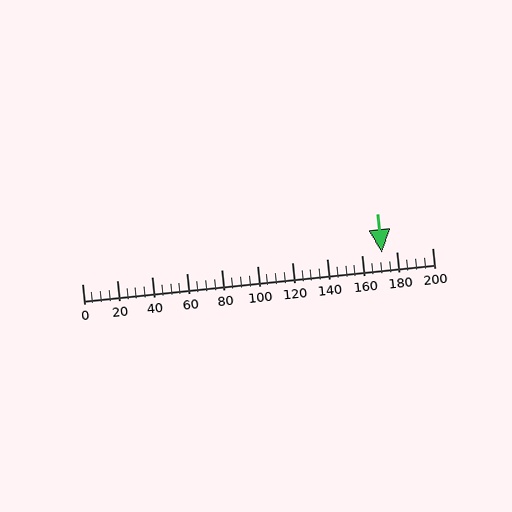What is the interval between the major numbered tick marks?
The major tick marks are spaced 20 units apart.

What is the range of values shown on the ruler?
The ruler shows values from 0 to 200.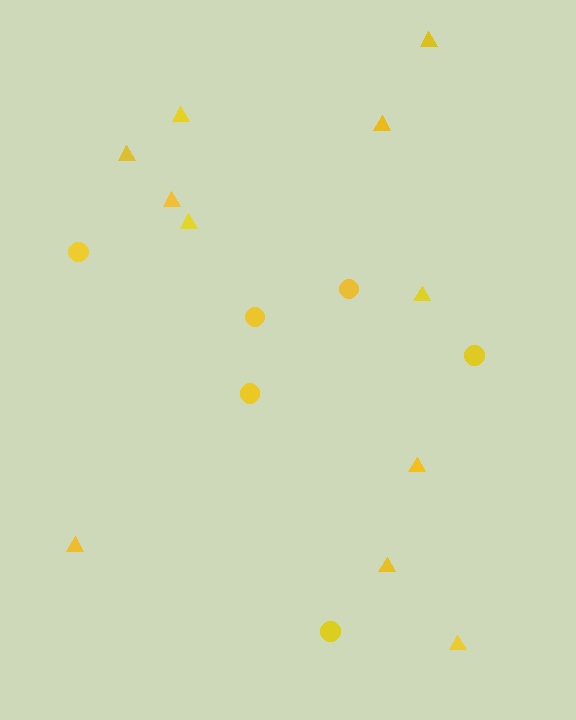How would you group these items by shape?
There are 2 groups: one group of triangles (11) and one group of circles (6).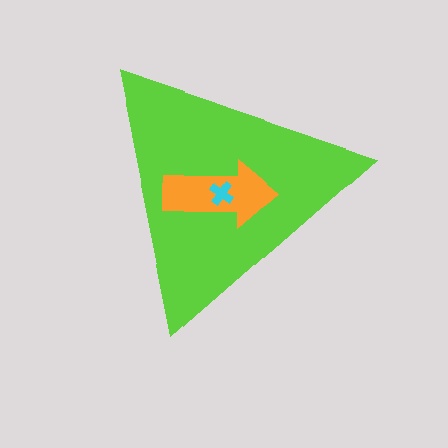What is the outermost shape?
The lime triangle.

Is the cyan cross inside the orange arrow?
Yes.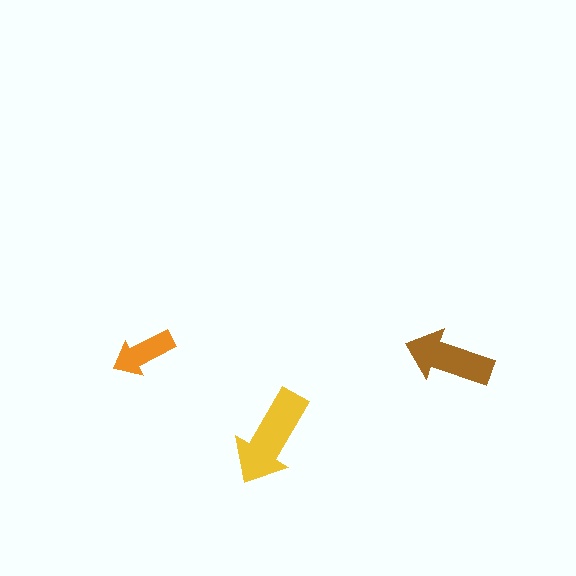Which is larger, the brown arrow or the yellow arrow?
The yellow one.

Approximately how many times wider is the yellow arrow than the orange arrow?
About 1.5 times wider.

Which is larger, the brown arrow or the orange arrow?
The brown one.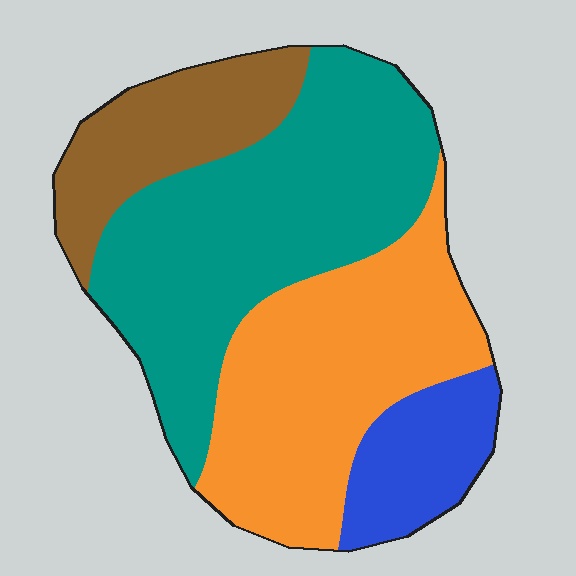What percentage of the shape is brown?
Brown takes up less than a quarter of the shape.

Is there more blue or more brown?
Brown.